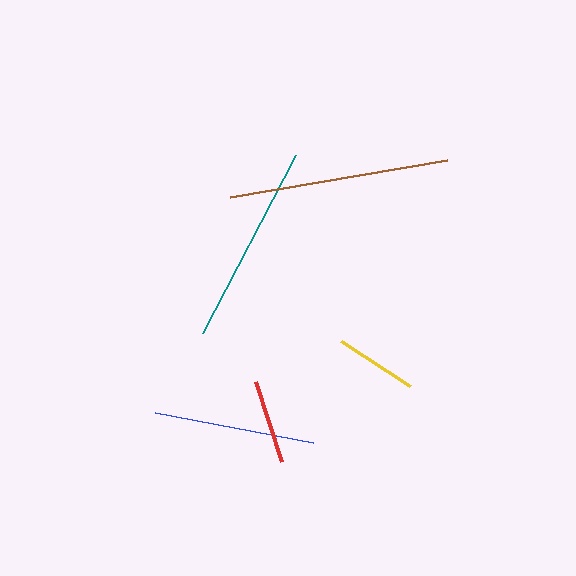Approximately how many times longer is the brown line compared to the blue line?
The brown line is approximately 1.4 times the length of the blue line.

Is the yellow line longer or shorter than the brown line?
The brown line is longer than the yellow line.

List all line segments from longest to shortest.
From longest to shortest: brown, teal, blue, red, yellow.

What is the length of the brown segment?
The brown segment is approximately 221 pixels long.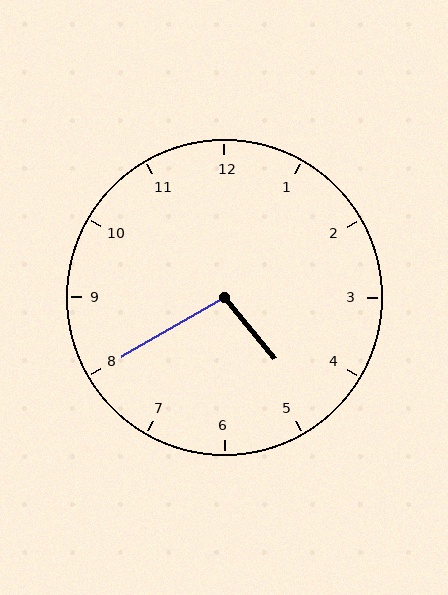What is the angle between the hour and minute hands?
Approximately 100 degrees.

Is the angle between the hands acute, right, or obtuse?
It is obtuse.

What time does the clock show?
4:40.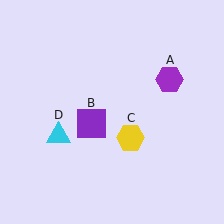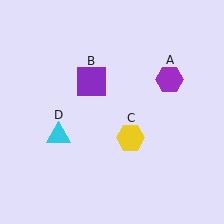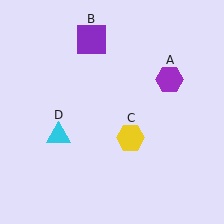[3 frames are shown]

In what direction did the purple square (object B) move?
The purple square (object B) moved up.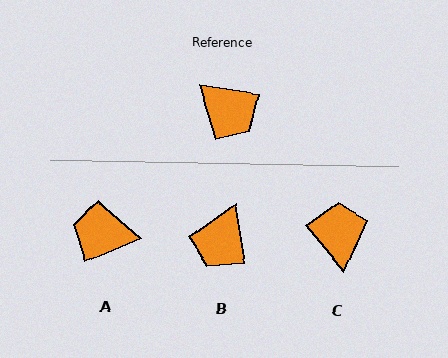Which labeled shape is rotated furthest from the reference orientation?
A, about 149 degrees away.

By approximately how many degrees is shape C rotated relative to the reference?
Approximately 138 degrees counter-clockwise.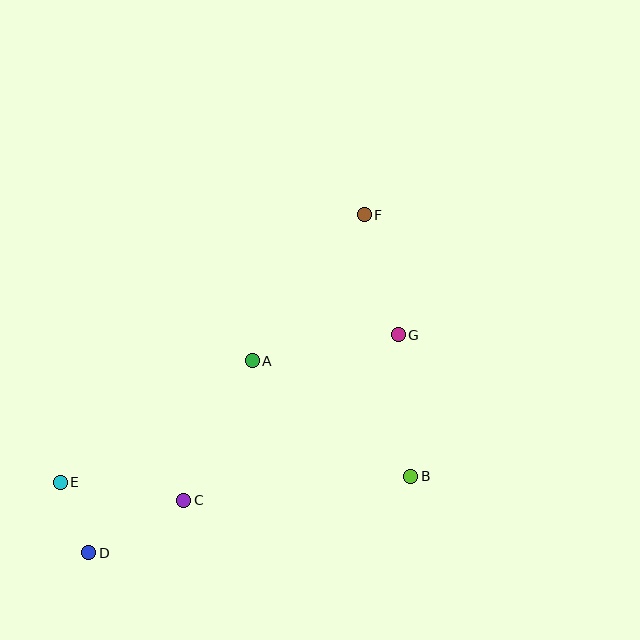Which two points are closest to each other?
Points D and E are closest to each other.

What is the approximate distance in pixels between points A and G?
The distance between A and G is approximately 148 pixels.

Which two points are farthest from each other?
Points D and F are farthest from each other.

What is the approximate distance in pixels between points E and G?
The distance between E and G is approximately 368 pixels.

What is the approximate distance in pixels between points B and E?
The distance between B and E is approximately 350 pixels.